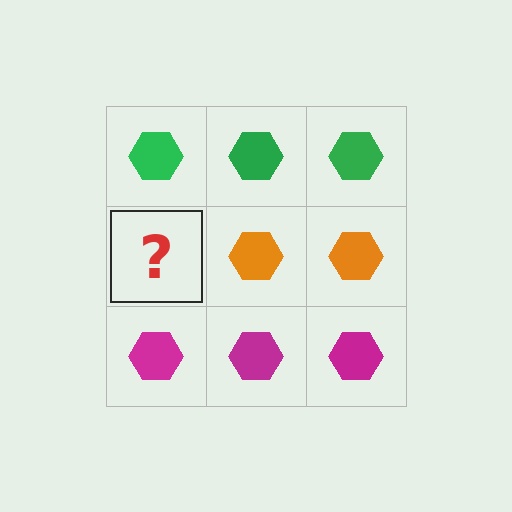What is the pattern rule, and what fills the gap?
The rule is that each row has a consistent color. The gap should be filled with an orange hexagon.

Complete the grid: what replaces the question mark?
The question mark should be replaced with an orange hexagon.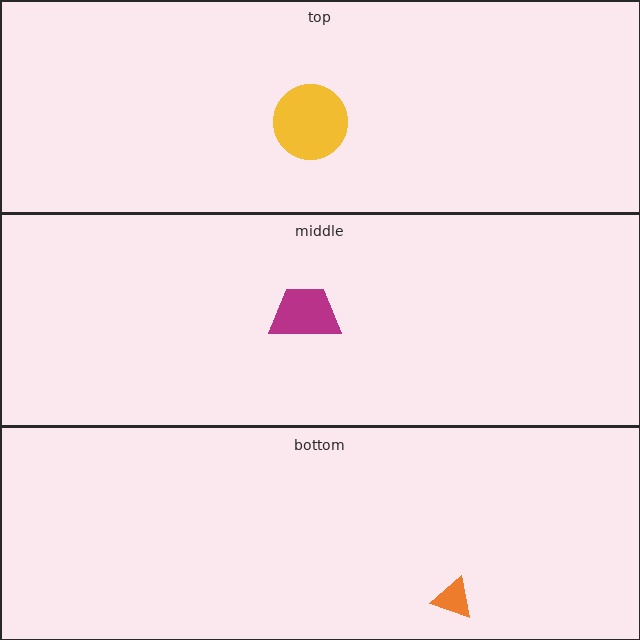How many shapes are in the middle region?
1.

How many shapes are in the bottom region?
1.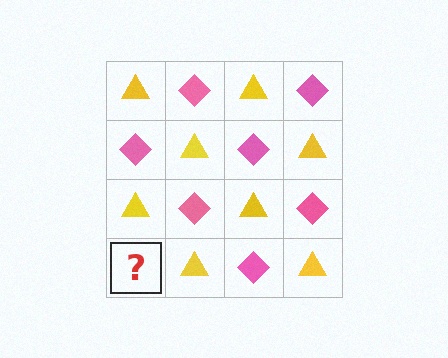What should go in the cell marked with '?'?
The missing cell should contain a pink diamond.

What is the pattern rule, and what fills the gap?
The rule is that it alternates yellow triangle and pink diamond in a checkerboard pattern. The gap should be filled with a pink diamond.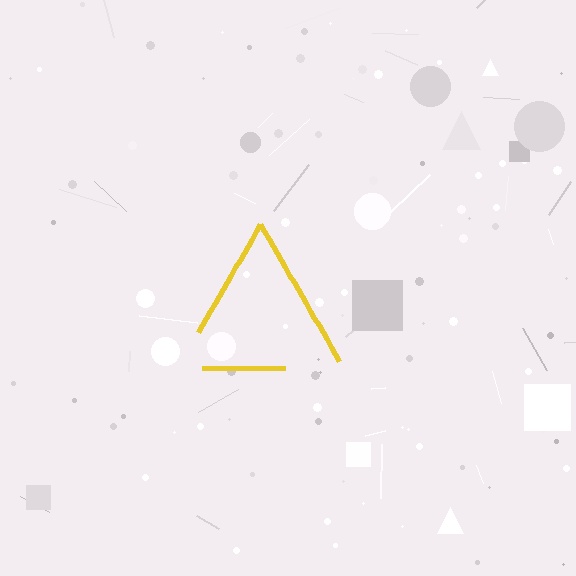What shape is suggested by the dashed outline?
The dashed outline suggests a triangle.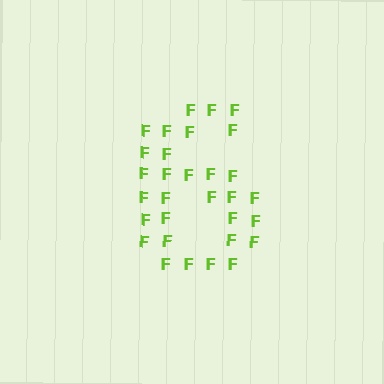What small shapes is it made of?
It is made of small letter F's.